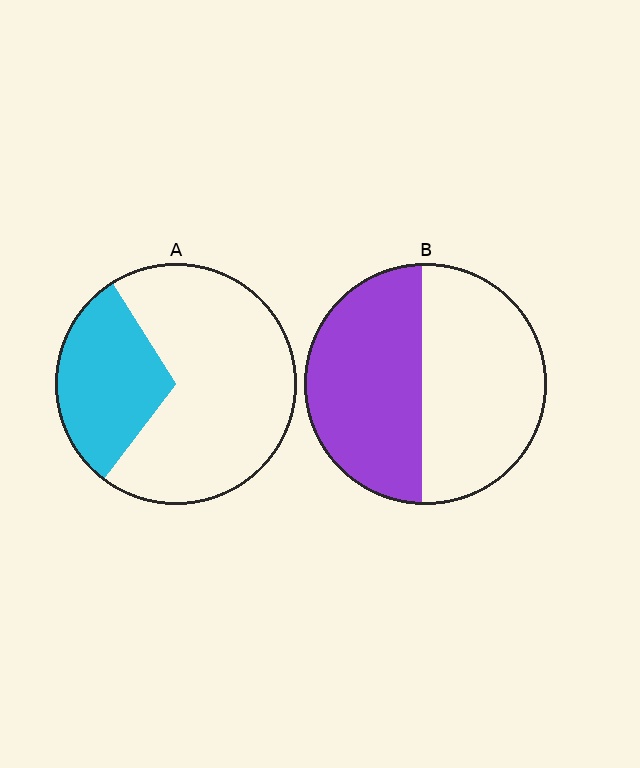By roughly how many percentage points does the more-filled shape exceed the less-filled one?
By roughly 15 percentage points (B over A).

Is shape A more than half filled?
No.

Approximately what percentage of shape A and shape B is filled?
A is approximately 30% and B is approximately 50%.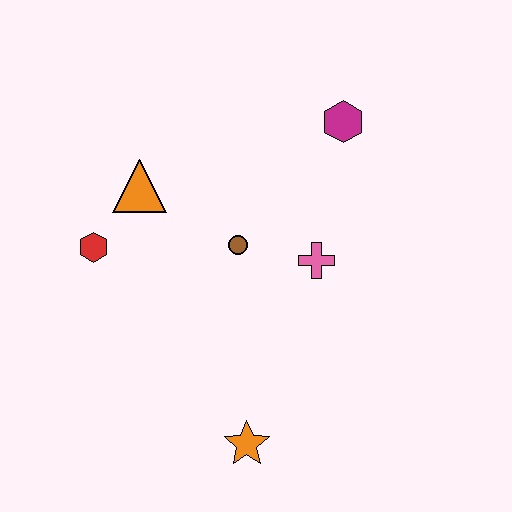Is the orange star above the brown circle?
No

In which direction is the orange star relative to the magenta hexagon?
The orange star is below the magenta hexagon.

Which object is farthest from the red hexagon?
The magenta hexagon is farthest from the red hexagon.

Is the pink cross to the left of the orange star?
No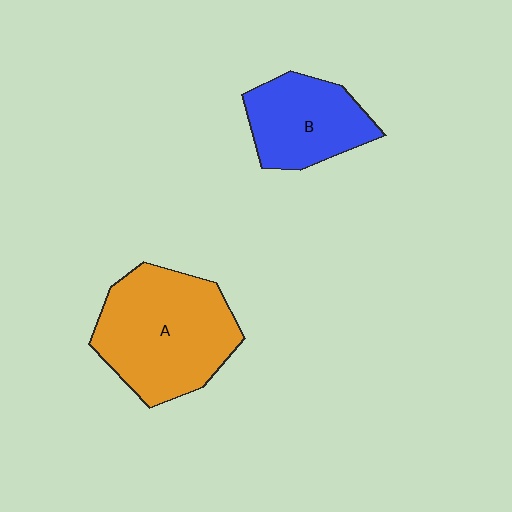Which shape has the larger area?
Shape A (orange).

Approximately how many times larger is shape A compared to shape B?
Approximately 1.6 times.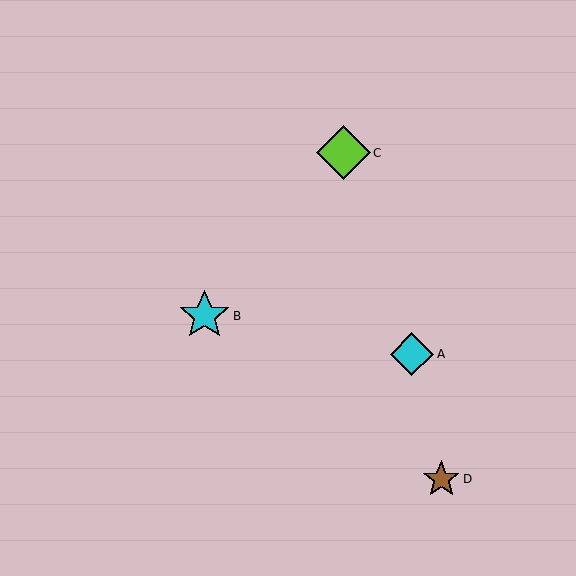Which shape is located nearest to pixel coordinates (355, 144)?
The lime diamond (labeled C) at (343, 153) is nearest to that location.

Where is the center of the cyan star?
The center of the cyan star is at (205, 316).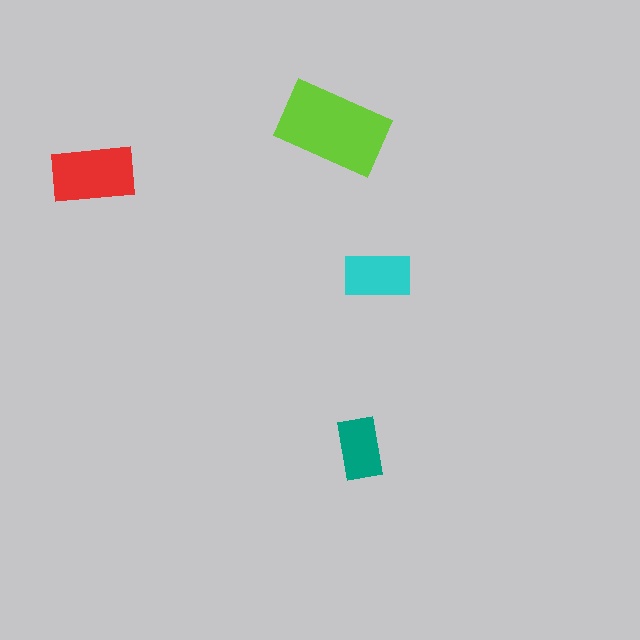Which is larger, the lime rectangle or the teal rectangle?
The lime one.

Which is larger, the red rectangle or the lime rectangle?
The lime one.